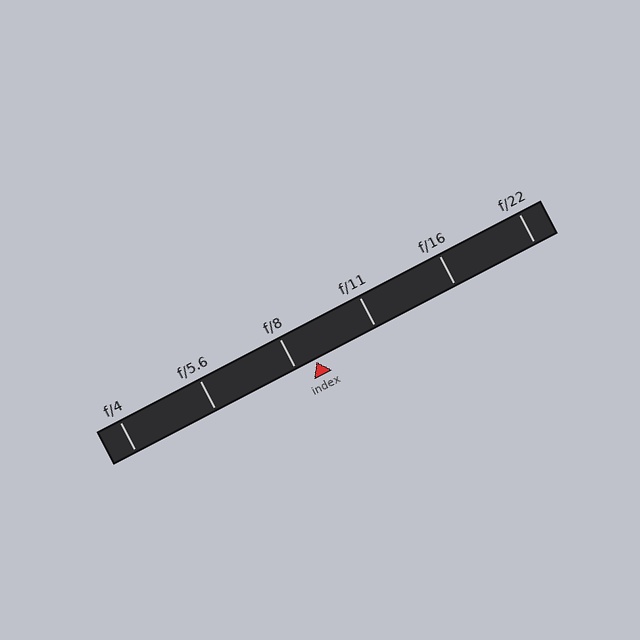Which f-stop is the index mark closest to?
The index mark is closest to f/8.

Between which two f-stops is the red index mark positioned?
The index mark is between f/8 and f/11.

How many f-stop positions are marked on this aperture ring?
There are 6 f-stop positions marked.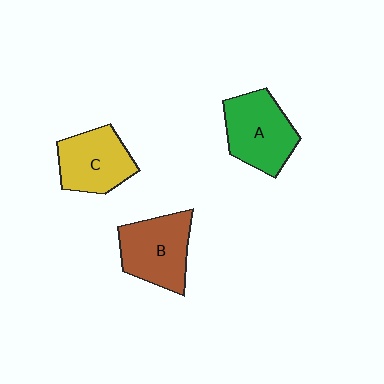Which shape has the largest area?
Shape A (green).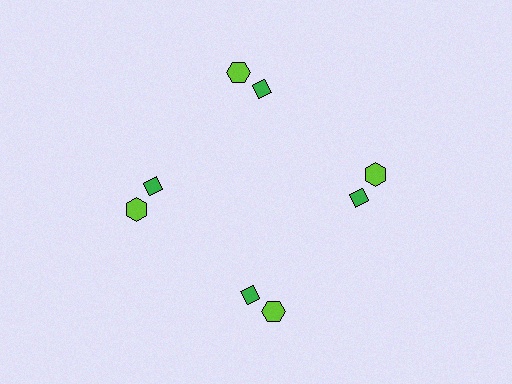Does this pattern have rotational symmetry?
Yes, this pattern has 4-fold rotational symmetry. It looks the same after rotating 90 degrees around the center.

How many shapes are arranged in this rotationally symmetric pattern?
There are 8 shapes, arranged in 4 groups of 2.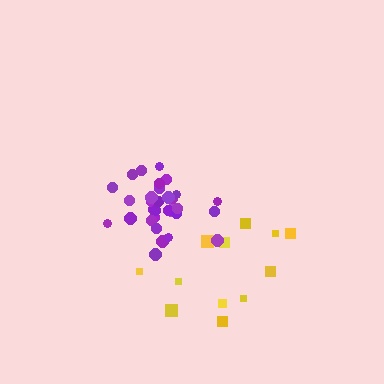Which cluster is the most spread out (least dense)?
Yellow.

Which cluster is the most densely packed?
Purple.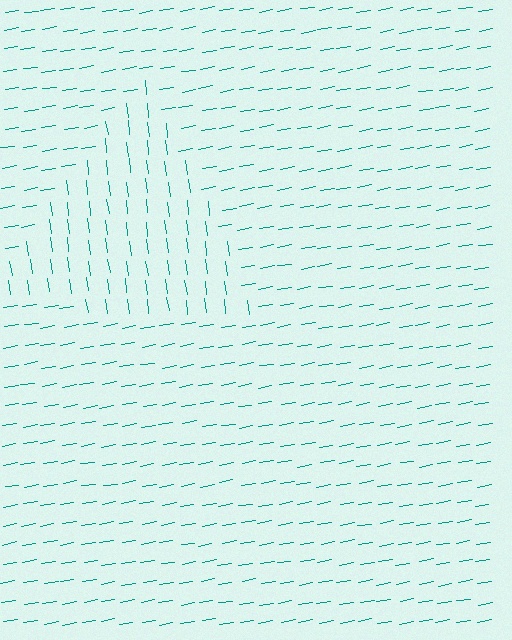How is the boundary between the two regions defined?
The boundary is defined purely by a change in line orientation (approximately 87 degrees difference). All lines are the same color and thickness.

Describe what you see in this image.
The image is filled with small teal line segments. A triangle region in the image has lines oriented differently from the surrounding lines, creating a visible texture boundary.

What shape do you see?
I see a triangle.